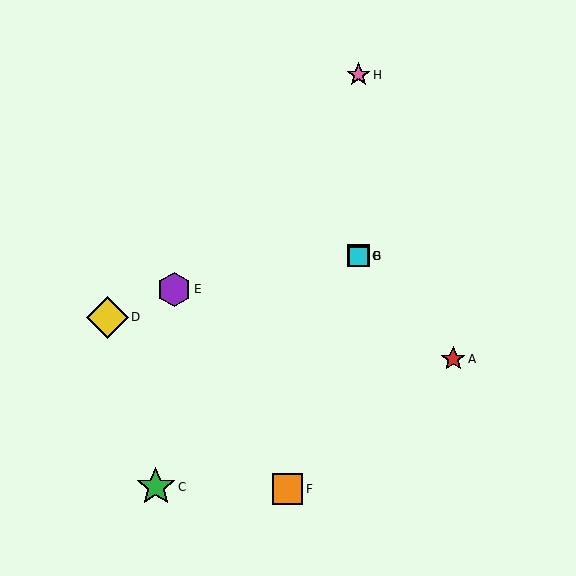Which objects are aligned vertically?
Objects B, G, H are aligned vertically.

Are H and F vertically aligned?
No, H is at x≈359 and F is at x≈288.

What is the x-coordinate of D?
Object D is at x≈107.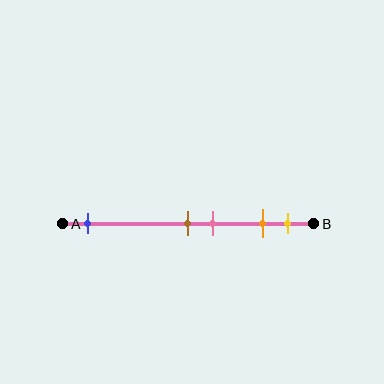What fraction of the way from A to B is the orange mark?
The orange mark is approximately 80% (0.8) of the way from A to B.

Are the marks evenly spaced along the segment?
No, the marks are not evenly spaced.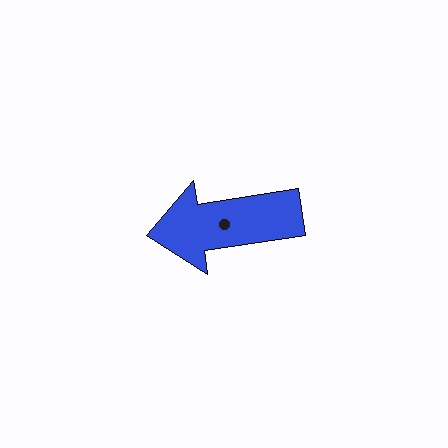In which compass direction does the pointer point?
West.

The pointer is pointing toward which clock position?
Roughly 9 o'clock.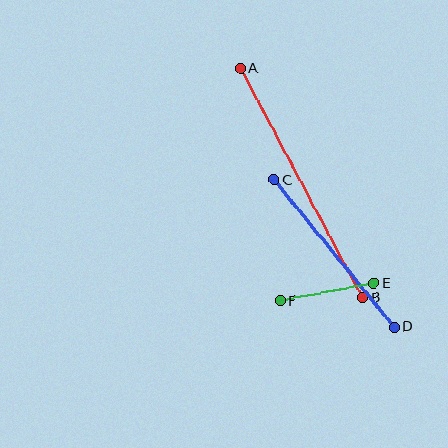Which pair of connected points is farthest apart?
Points A and B are farthest apart.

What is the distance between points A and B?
The distance is approximately 259 pixels.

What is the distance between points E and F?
The distance is approximately 96 pixels.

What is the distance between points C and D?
The distance is approximately 190 pixels.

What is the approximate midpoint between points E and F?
The midpoint is at approximately (327, 292) pixels.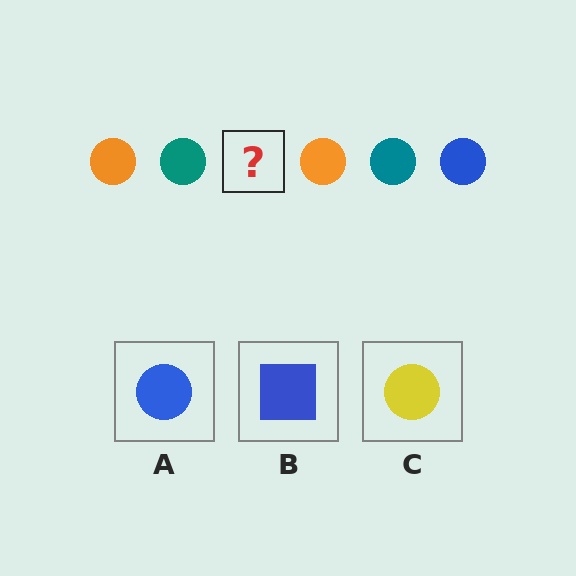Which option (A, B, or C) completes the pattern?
A.